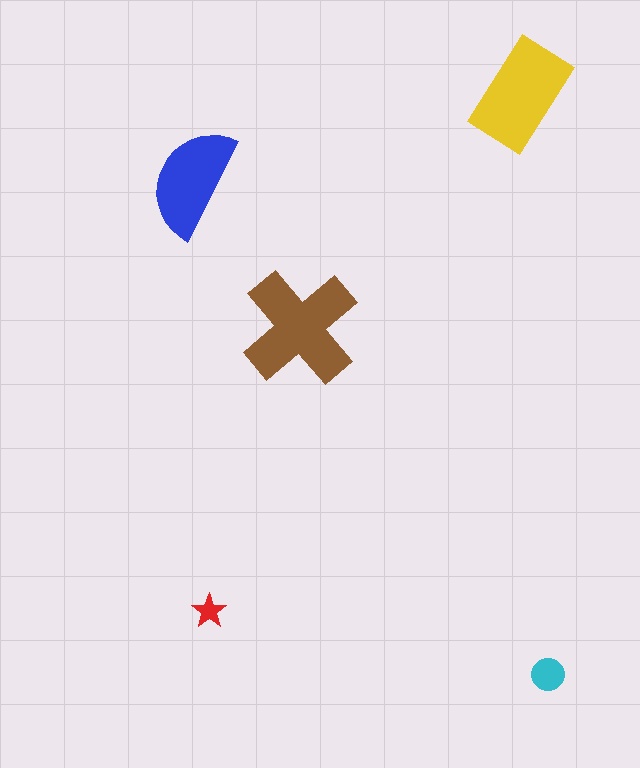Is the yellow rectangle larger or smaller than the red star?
Larger.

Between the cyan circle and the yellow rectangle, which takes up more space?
The yellow rectangle.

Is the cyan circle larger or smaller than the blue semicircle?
Smaller.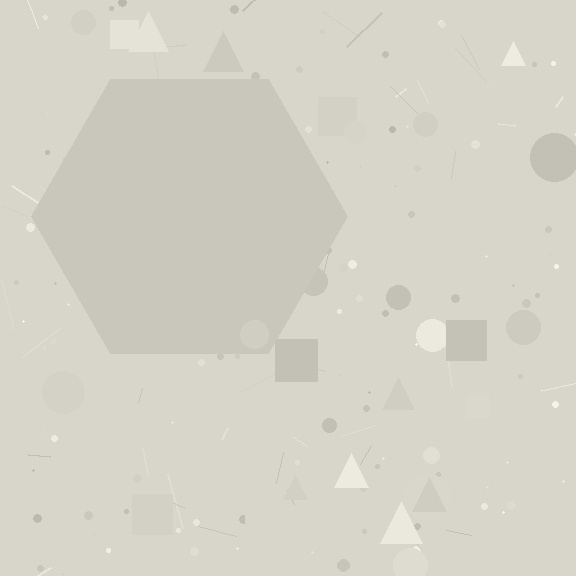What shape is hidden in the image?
A hexagon is hidden in the image.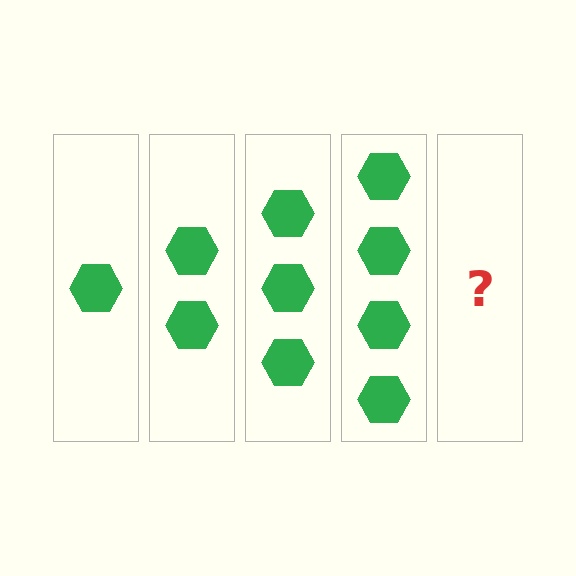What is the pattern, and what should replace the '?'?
The pattern is that each step adds one more hexagon. The '?' should be 5 hexagons.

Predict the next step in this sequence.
The next step is 5 hexagons.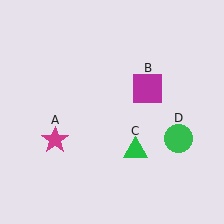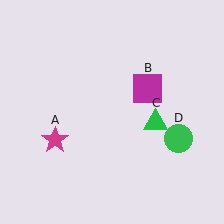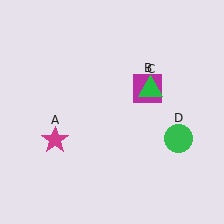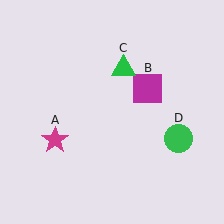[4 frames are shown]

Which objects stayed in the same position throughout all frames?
Magenta star (object A) and magenta square (object B) and green circle (object D) remained stationary.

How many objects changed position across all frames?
1 object changed position: green triangle (object C).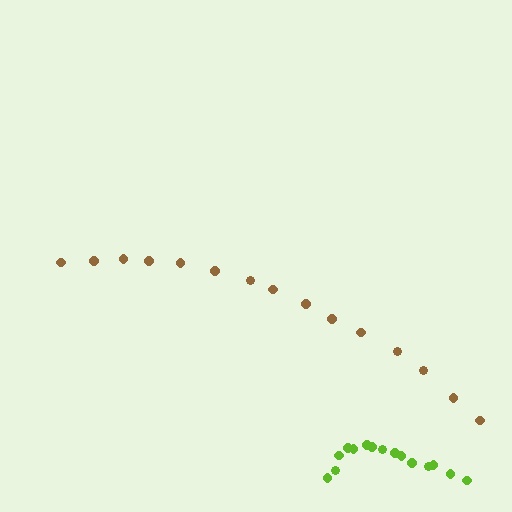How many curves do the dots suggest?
There are 2 distinct paths.